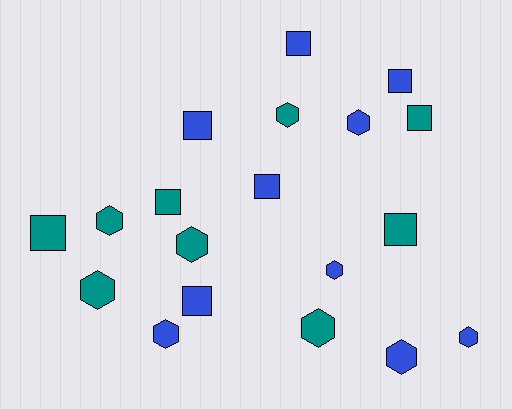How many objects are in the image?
There are 19 objects.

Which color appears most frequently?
Blue, with 10 objects.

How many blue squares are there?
There are 5 blue squares.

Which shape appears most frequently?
Hexagon, with 10 objects.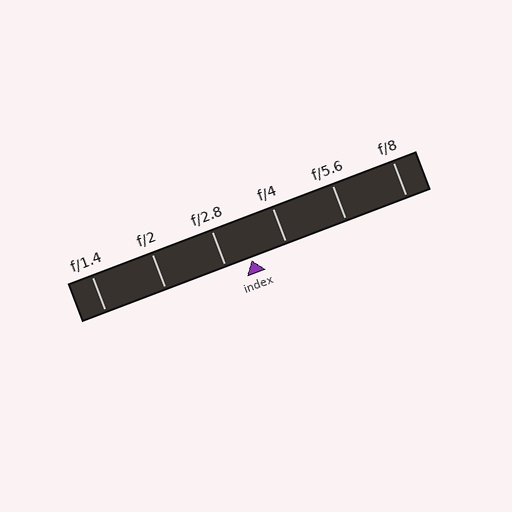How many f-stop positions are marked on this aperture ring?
There are 6 f-stop positions marked.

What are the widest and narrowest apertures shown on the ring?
The widest aperture shown is f/1.4 and the narrowest is f/8.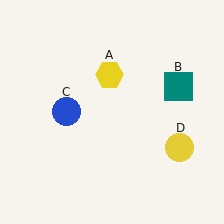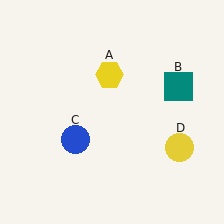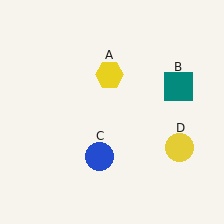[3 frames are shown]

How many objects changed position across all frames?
1 object changed position: blue circle (object C).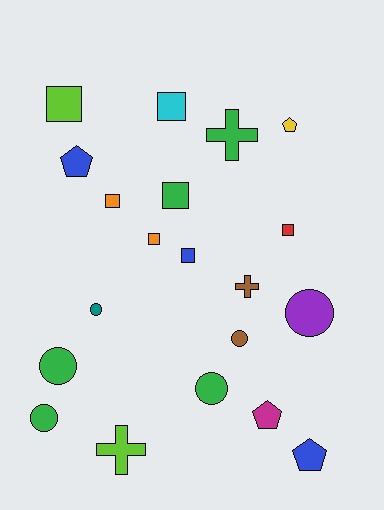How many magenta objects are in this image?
There is 1 magenta object.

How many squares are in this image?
There are 7 squares.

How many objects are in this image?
There are 20 objects.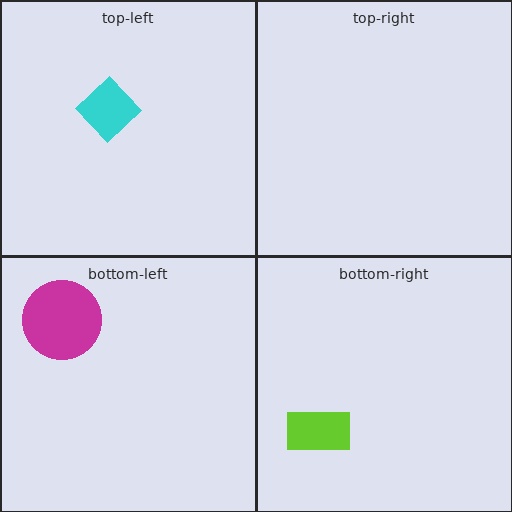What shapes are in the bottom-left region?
The magenta circle.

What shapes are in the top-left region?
The cyan diamond.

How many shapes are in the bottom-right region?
1.